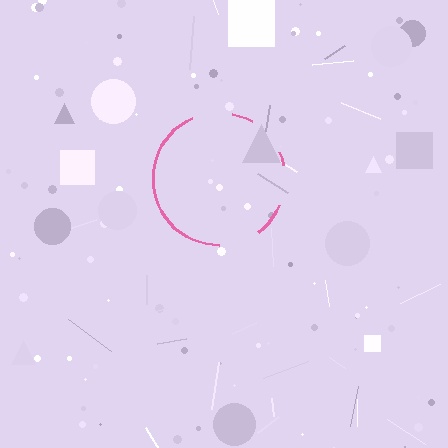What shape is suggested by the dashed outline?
The dashed outline suggests a circle.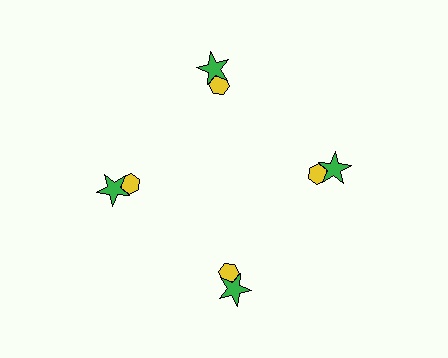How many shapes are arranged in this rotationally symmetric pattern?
There are 8 shapes, arranged in 4 groups of 2.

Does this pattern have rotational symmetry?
Yes, this pattern has 4-fold rotational symmetry. It looks the same after rotating 90 degrees around the center.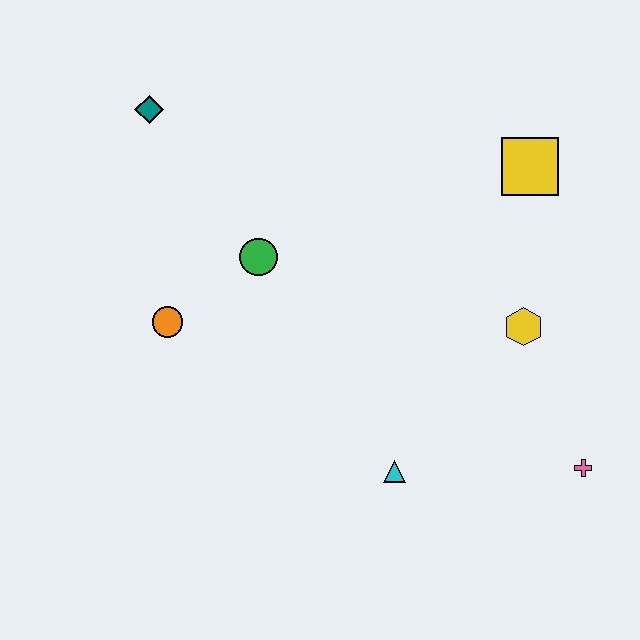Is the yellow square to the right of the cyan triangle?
Yes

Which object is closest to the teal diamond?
The green circle is closest to the teal diamond.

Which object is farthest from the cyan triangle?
The teal diamond is farthest from the cyan triangle.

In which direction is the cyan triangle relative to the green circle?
The cyan triangle is below the green circle.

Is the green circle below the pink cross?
No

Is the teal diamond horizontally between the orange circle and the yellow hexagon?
No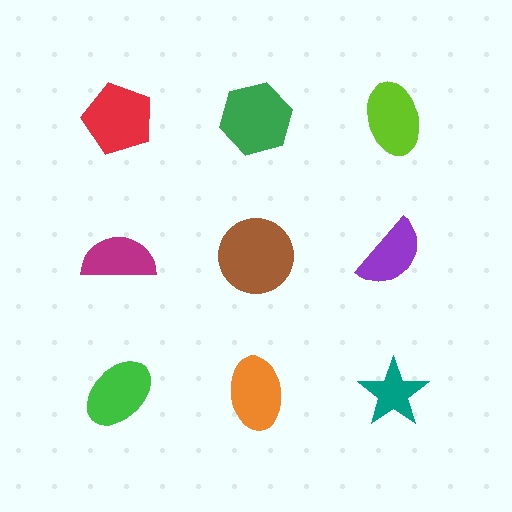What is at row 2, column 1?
A magenta semicircle.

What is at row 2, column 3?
A purple semicircle.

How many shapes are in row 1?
3 shapes.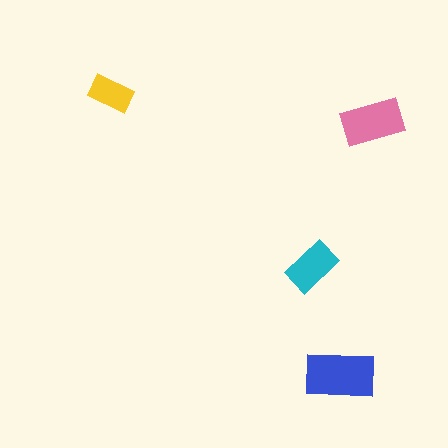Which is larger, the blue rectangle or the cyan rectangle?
The blue one.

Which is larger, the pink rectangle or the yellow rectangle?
The pink one.